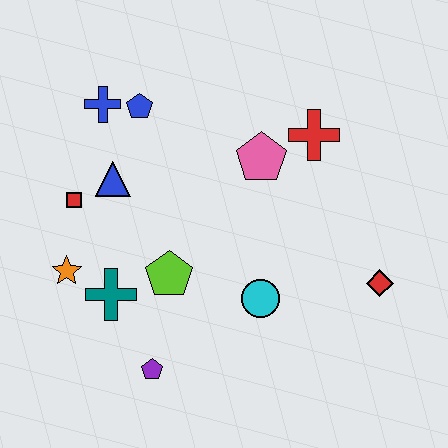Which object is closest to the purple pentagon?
The teal cross is closest to the purple pentagon.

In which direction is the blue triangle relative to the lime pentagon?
The blue triangle is above the lime pentagon.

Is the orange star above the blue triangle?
No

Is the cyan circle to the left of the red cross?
Yes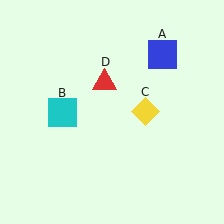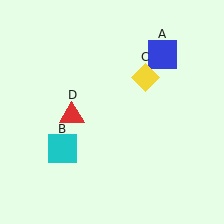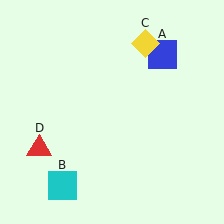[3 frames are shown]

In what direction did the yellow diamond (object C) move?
The yellow diamond (object C) moved up.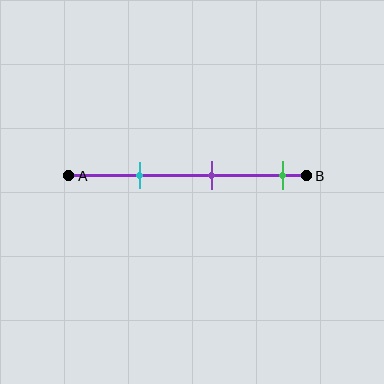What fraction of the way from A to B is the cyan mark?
The cyan mark is approximately 30% (0.3) of the way from A to B.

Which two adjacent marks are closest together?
The cyan and purple marks are the closest adjacent pair.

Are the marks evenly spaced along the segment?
Yes, the marks are approximately evenly spaced.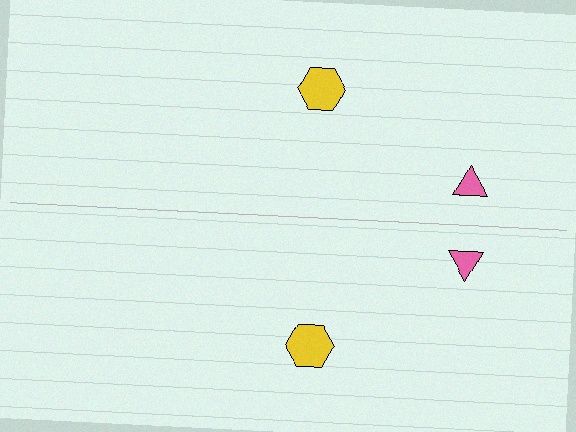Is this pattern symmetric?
Yes, this pattern has bilateral (reflection) symmetry.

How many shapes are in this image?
There are 4 shapes in this image.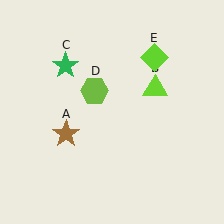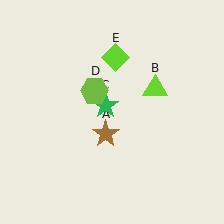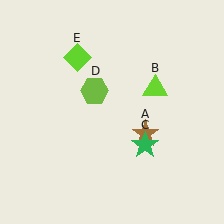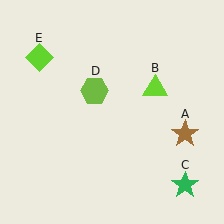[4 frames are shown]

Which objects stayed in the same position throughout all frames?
Lime triangle (object B) and lime hexagon (object D) remained stationary.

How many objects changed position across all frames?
3 objects changed position: brown star (object A), green star (object C), lime diamond (object E).